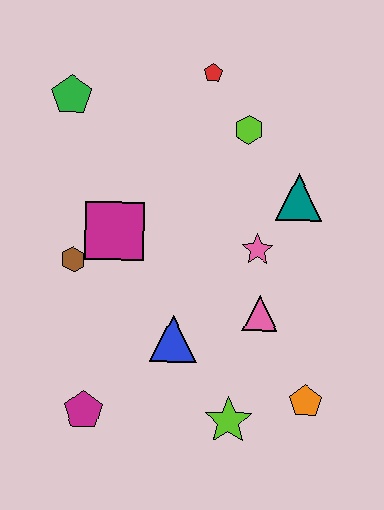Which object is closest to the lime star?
The orange pentagon is closest to the lime star.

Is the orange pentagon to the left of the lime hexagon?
No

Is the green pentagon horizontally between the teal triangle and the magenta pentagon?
No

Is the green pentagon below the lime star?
No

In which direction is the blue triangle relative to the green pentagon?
The blue triangle is below the green pentagon.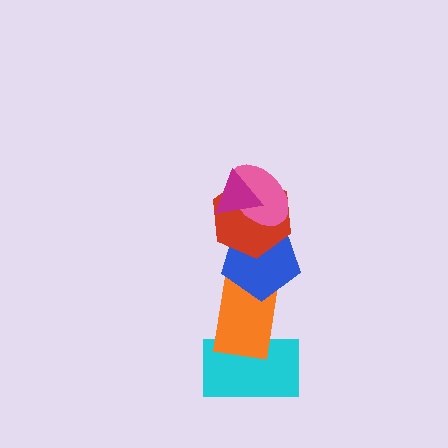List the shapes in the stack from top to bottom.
From top to bottom: the magenta triangle, the pink ellipse, the red hexagon, the blue pentagon, the orange rectangle, the cyan rectangle.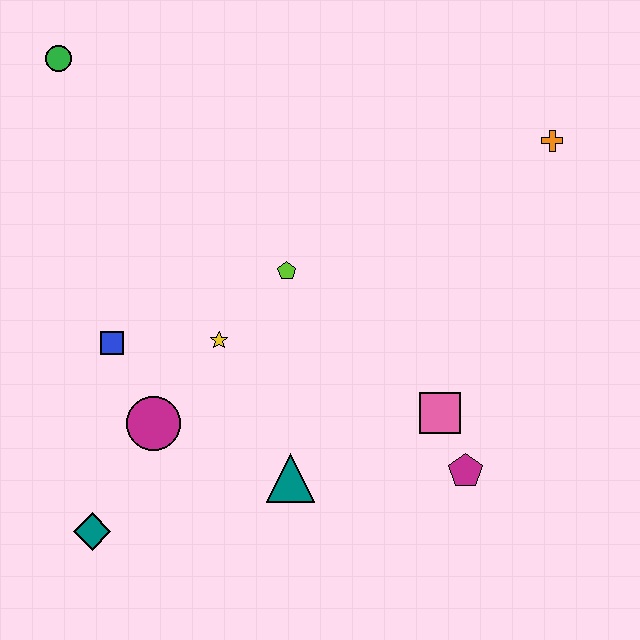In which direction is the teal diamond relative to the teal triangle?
The teal diamond is to the left of the teal triangle.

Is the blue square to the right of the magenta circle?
No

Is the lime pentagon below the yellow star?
No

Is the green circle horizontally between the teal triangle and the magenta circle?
No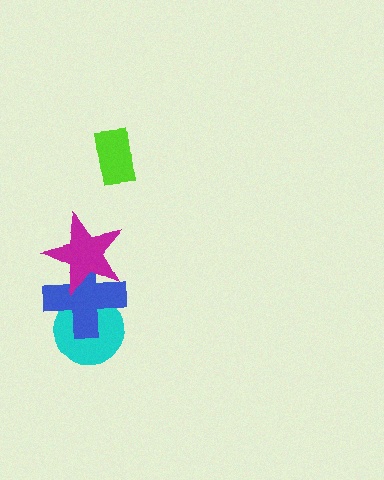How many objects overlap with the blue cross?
2 objects overlap with the blue cross.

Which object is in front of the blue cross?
The magenta star is in front of the blue cross.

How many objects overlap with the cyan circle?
1 object overlaps with the cyan circle.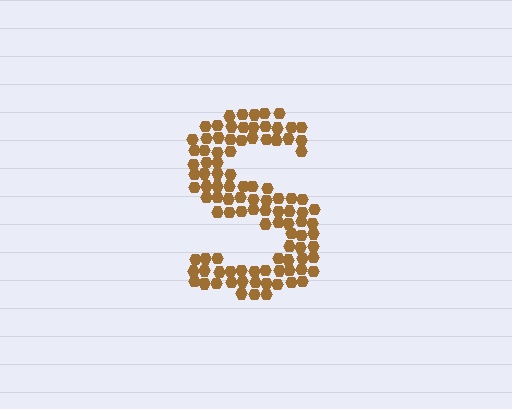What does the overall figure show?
The overall figure shows the letter S.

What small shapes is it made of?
It is made of small hexagons.